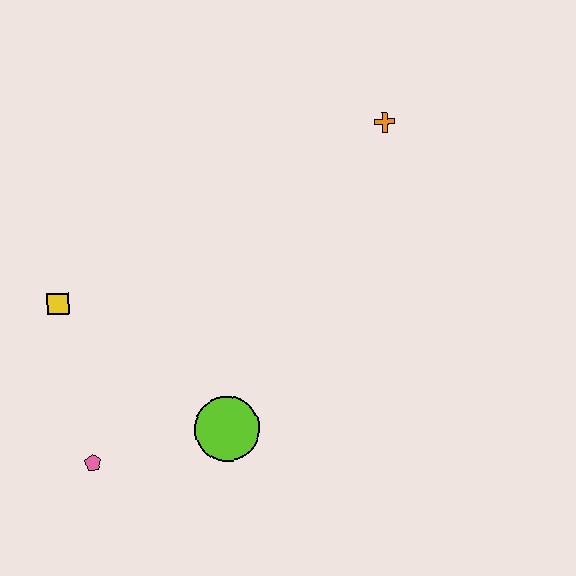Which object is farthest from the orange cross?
The pink pentagon is farthest from the orange cross.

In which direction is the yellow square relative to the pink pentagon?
The yellow square is above the pink pentagon.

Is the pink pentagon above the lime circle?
No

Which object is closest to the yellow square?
The pink pentagon is closest to the yellow square.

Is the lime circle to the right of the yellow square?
Yes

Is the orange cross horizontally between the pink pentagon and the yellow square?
No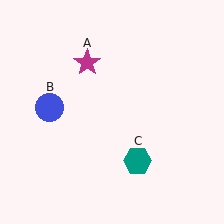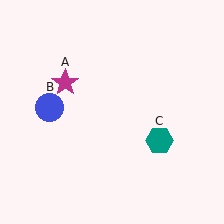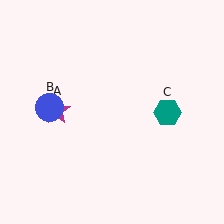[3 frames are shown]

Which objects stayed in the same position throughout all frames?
Blue circle (object B) remained stationary.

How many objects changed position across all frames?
2 objects changed position: magenta star (object A), teal hexagon (object C).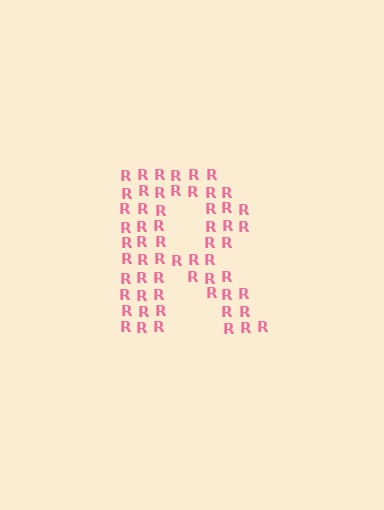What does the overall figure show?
The overall figure shows the letter R.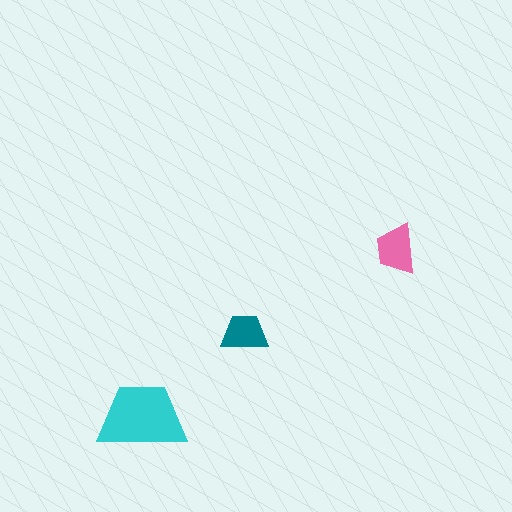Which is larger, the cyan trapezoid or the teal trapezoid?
The cyan one.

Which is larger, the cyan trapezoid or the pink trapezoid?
The cyan one.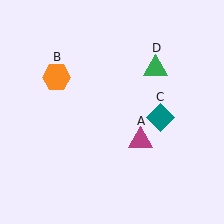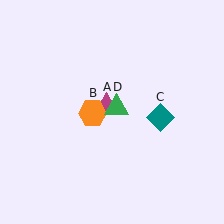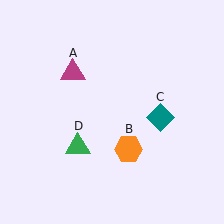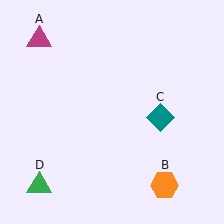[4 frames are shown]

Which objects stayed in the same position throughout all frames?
Teal diamond (object C) remained stationary.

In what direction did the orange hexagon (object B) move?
The orange hexagon (object B) moved down and to the right.